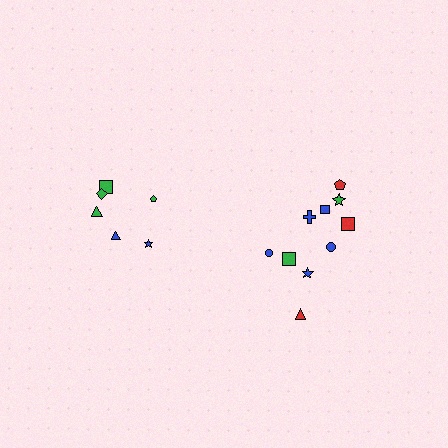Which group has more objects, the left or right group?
The right group.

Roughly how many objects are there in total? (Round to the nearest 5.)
Roughly 15 objects in total.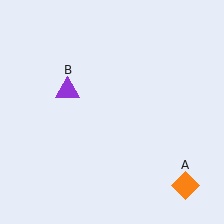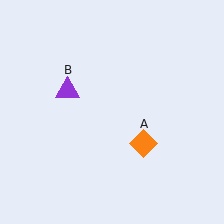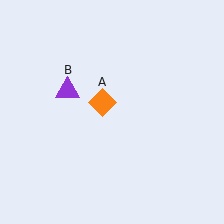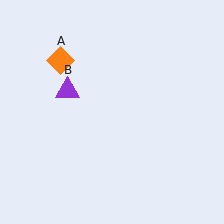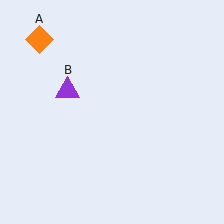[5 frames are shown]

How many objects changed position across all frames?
1 object changed position: orange diamond (object A).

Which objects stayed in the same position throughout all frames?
Purple triangle (object B) remained stationary.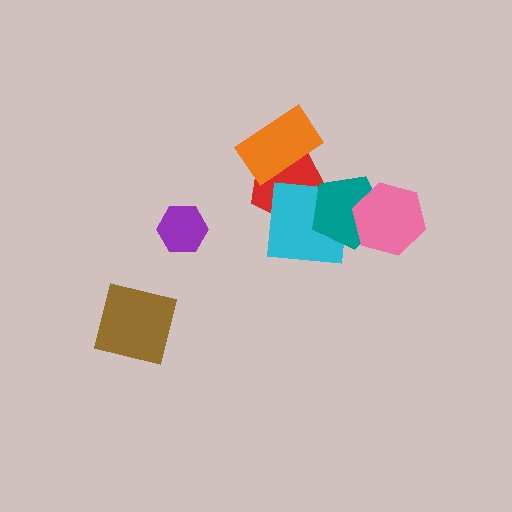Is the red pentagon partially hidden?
Yes, it is partially covered by another shape.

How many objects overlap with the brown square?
0 objects overlap with the brown square.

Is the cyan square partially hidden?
Yes, it is partially covered by another shape.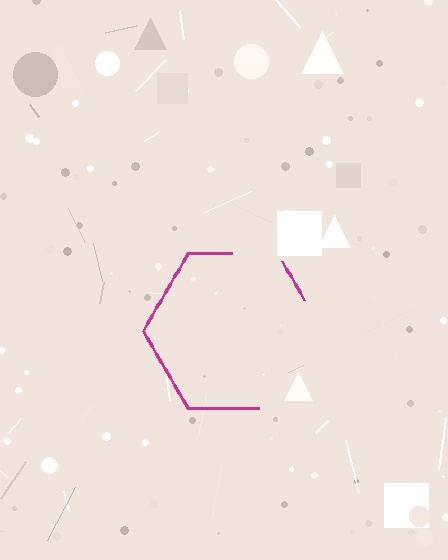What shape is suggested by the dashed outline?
The dashed outline suggests a hexagon.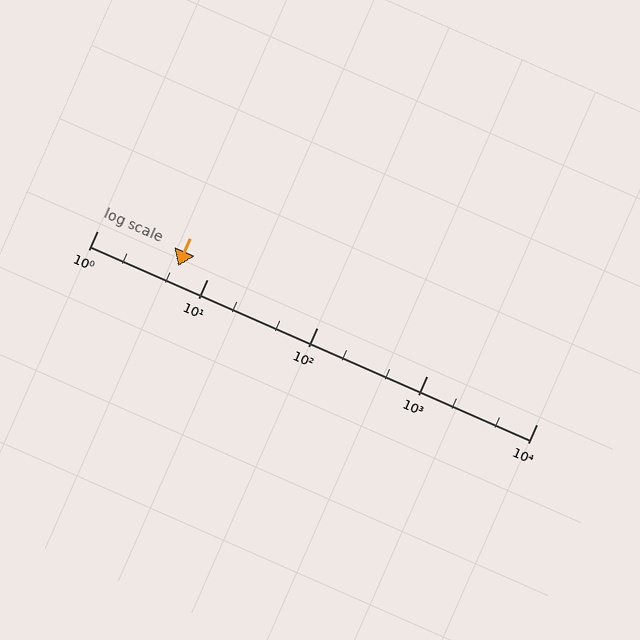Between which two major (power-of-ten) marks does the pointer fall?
The pointer is between 1 and 10.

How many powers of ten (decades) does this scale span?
The scale spans 4 decades, from 1 to 10000.